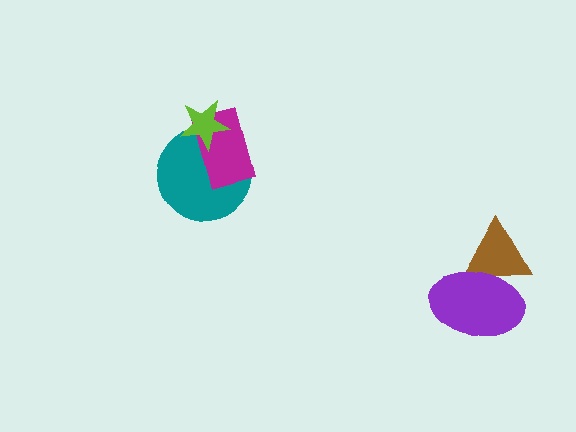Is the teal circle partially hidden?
Yes, it is partially covered by another shape.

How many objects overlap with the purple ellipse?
1 object overlaps with the purple ellipse.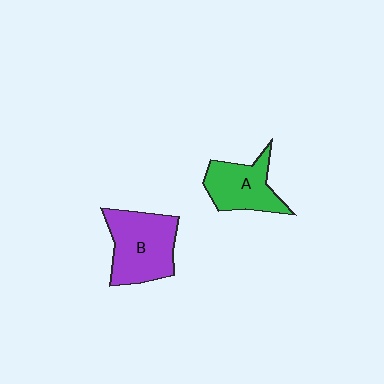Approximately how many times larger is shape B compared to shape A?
Approximately 1.3 times.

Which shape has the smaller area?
Shape A (green).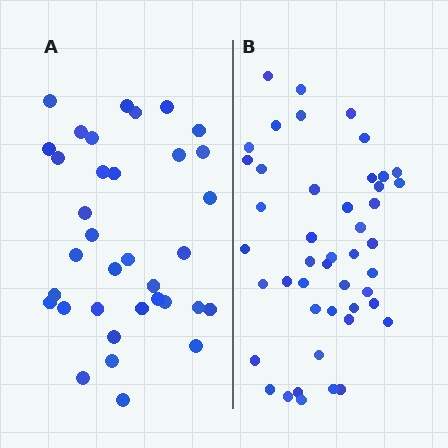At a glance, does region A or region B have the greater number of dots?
Region B (the right region) has more dots.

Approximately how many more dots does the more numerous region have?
Region B has roughly 12 or so more dots than region A.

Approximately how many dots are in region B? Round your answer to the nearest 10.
About 50 dots. (The exact count is 46, which rounds to 50.)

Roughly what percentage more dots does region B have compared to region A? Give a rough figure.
About 30% more.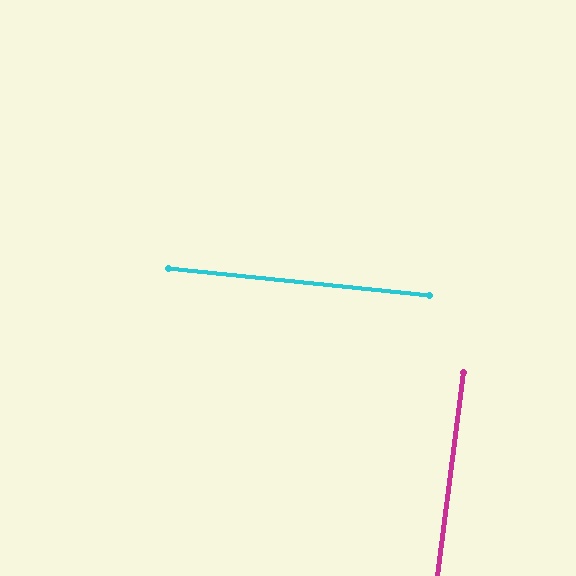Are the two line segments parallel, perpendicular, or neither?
Perpendicular — they meet at approximately 89°.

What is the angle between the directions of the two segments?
Approximately 89 degrees.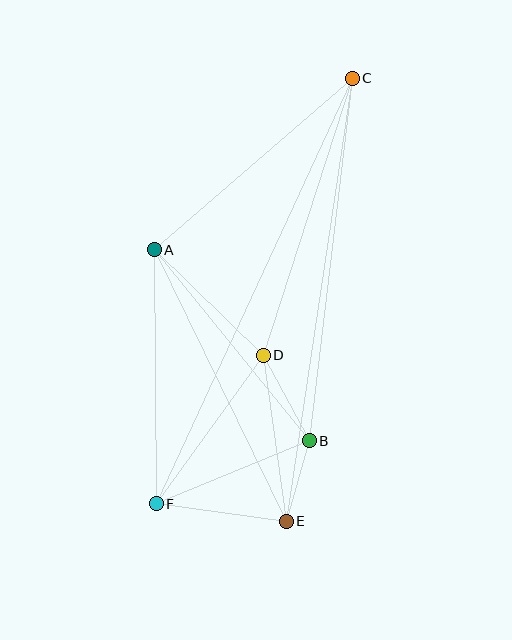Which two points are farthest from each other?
Points C and F are farthest from each other.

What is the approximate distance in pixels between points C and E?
The distance between C and E is approximately 448 pixels.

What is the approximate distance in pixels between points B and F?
The distance between B and F is approximately 165 pixels.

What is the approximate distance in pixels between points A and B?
The distance between A and B is approximately 246 pixels.